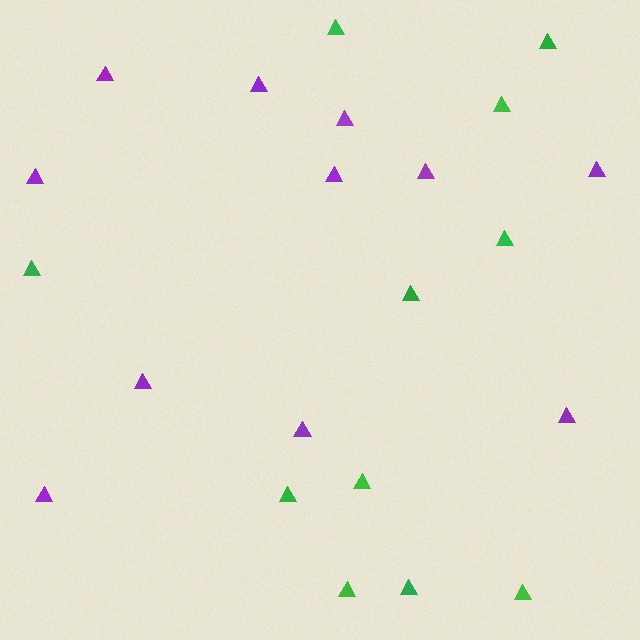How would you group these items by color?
There are 2 groups: one group of purple triangles (11) and one group of green triangles (11).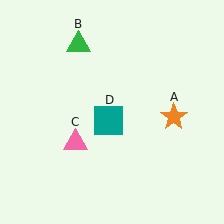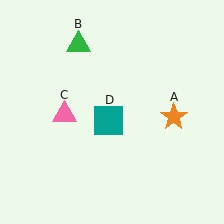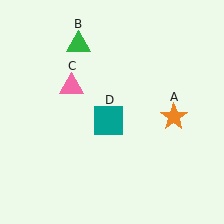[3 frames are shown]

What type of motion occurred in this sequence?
The pink triangle (object C) rotated clockwise around the center of the scene.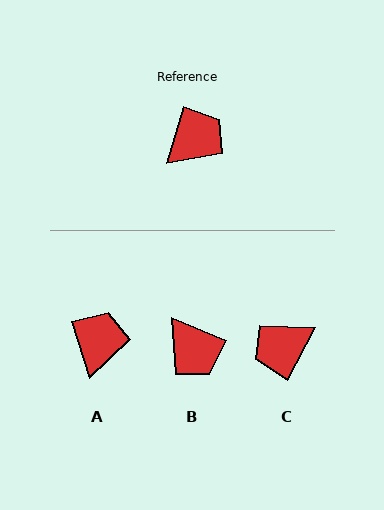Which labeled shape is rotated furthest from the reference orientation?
C, about 168 degrees away.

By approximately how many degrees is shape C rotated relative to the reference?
Approximately 168 degrees counter-clockwise.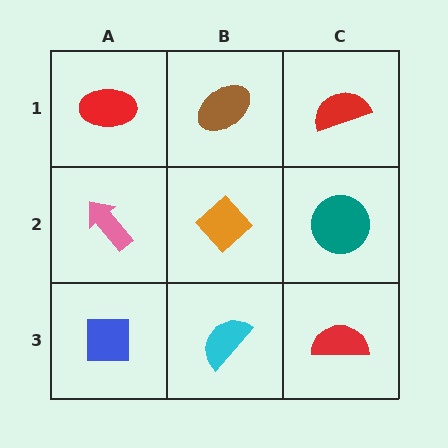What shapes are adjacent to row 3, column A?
A pink arrow (row 2, column A), a cyan semicircle (row 3, column B).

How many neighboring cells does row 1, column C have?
2.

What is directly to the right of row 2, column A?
An orange diamond.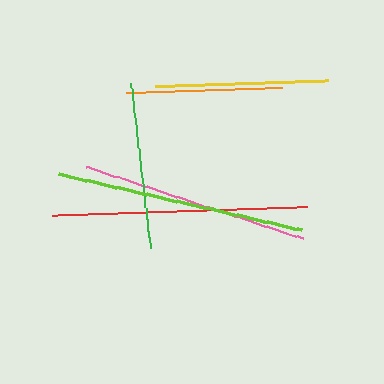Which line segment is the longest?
The red line is the longest at approximately 254 pixels.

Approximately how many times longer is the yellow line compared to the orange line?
The yellow line is approximately 1.1 times the length of the orange line.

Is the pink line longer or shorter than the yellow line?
The pink line is longer than the yellow line.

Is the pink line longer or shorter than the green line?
The pink line is longer than the green line.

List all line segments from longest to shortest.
From longest to shortest: red, lime, pink, yellow, green, orange.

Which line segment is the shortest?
The orange line is the shortest at approximately 157 pixels.